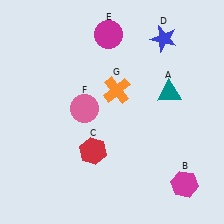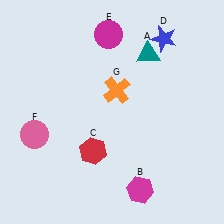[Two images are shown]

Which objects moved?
The objects that moved are: the teal triangle (A), the magenta hexagon (B), the pink circle (F).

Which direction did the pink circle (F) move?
The pink circle (F) moved left.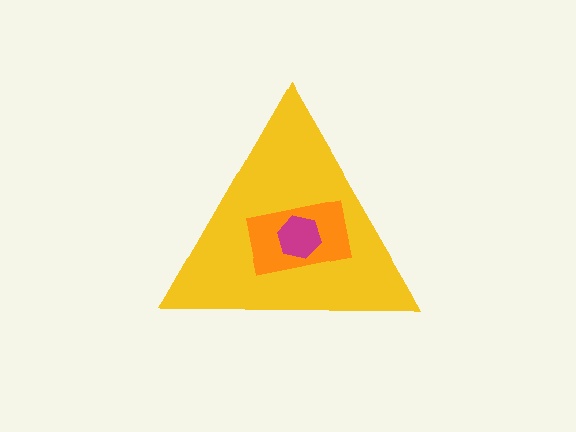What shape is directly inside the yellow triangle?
The orange rectangle.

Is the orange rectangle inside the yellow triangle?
Yes.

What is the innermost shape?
The magenta hexagon.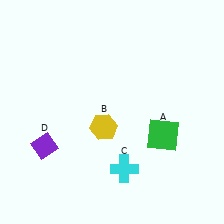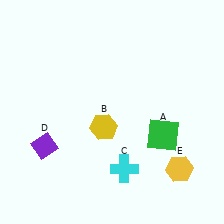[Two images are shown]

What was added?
A yellow hexagon (E) was added in Image 2.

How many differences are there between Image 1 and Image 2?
There is 1 difference between the two images.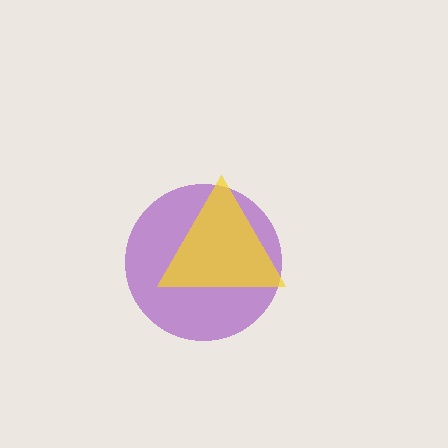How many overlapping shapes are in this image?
There are 2 overlapping shapes in the image.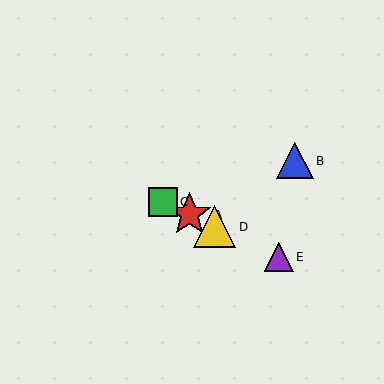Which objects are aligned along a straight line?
Objects A, C, D, E are aligned along a straight line.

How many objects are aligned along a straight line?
4 objects (A, C, D, E) are aligned along a straight line.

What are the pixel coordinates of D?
Object D is at (215, 227).